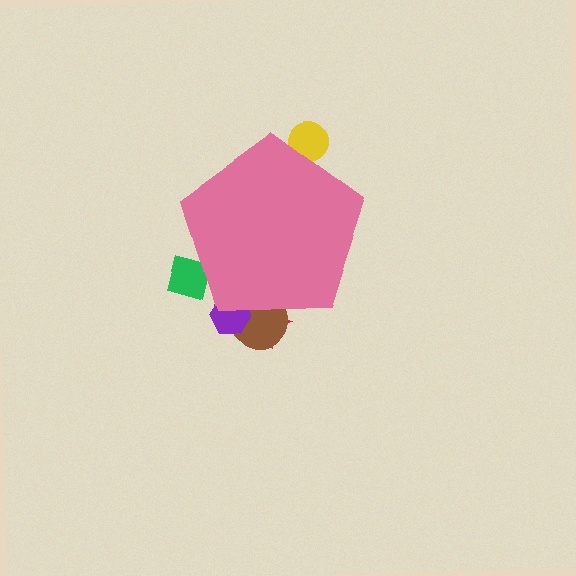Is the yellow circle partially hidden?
Yes, the yellow circle is partially hidden behind the pink pentagon.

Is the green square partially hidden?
Yes, the green square is partially hidden behind the pink pentagon.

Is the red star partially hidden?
Yes, the red star is partially hidden behind the pink pentagon.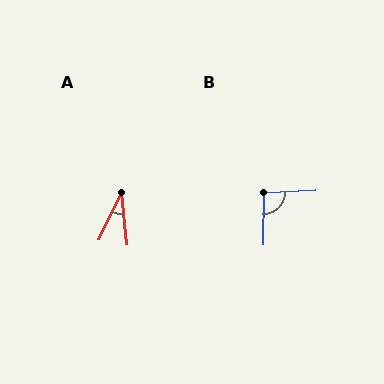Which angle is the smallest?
A, at approximately 31 degrees.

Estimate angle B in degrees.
Approximately 94 degrees.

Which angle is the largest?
B, at approximately 94 degrees.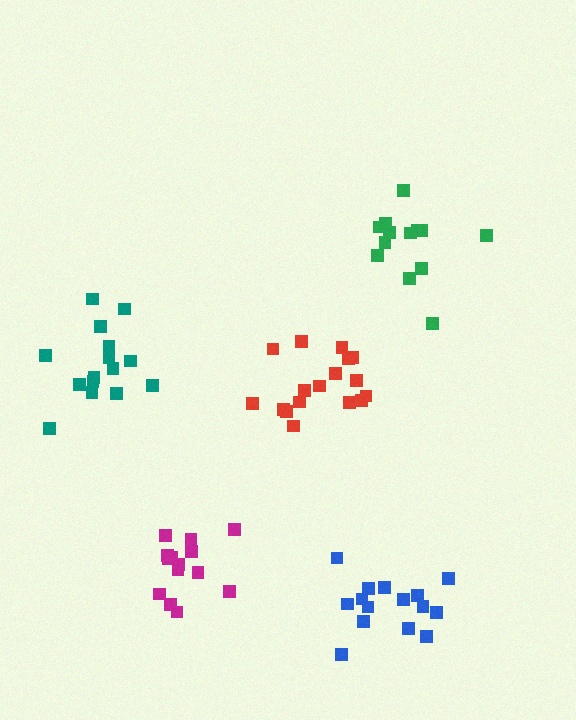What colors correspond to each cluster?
The clusters are colored: green, red, magenta, blue, teal.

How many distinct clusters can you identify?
There are 5 distinct clusters.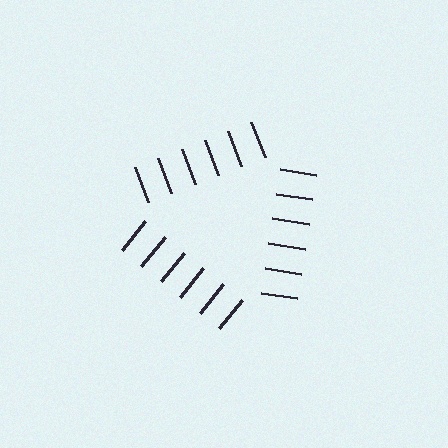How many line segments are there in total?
18 — 6 along each of the 3 edges.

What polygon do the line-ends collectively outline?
An illusory triangle — the line segments terminate on its edges but no continuous stroke is drawn.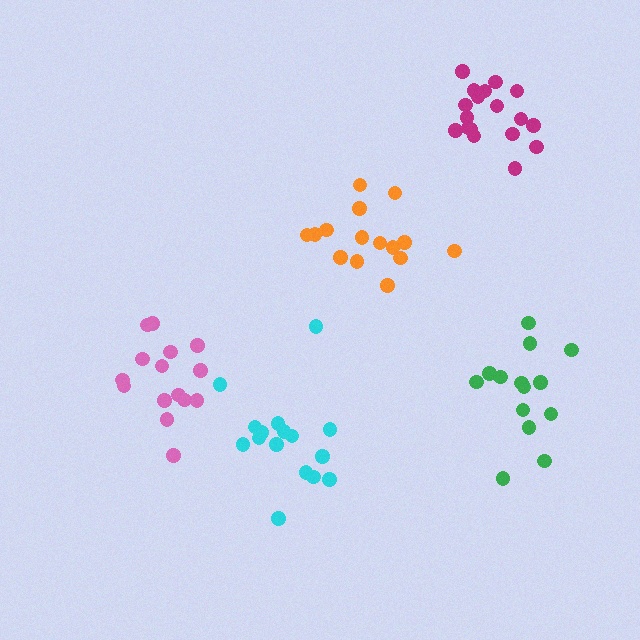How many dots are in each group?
Group 1: 15 dots, Group 2: 14 dots, Group 3: 15 dots, Group 4: 18 dots, Group 5: 16 dots (78 total).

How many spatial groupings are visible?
There are 5 spatial groupings.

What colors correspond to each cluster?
The clusters are colored: pink, green, orange, magenta, cyan.